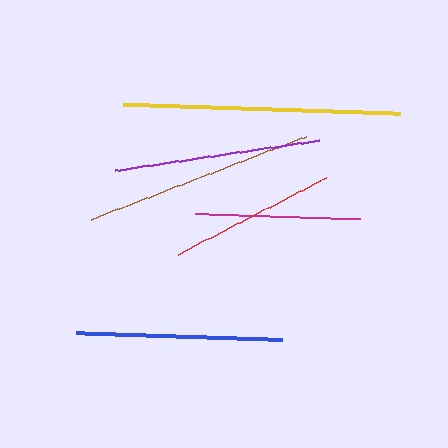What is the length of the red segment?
The red segment is approximately 166 pixels long.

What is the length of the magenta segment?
The magenta segment is approximately 165 pixels long.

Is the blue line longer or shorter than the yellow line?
The yellow line is longer than the blue line.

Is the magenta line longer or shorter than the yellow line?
The yellow line is longer than the magenta line.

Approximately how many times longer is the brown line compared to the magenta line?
The brown line is approximately 1.4 times the length of the magenta line.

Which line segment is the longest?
The yellow line is the longest at approximately 276 pixels.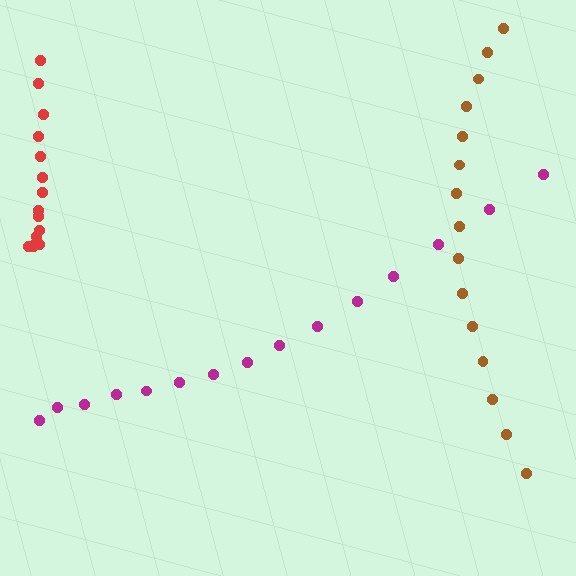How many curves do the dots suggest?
There are 3 distinct paths.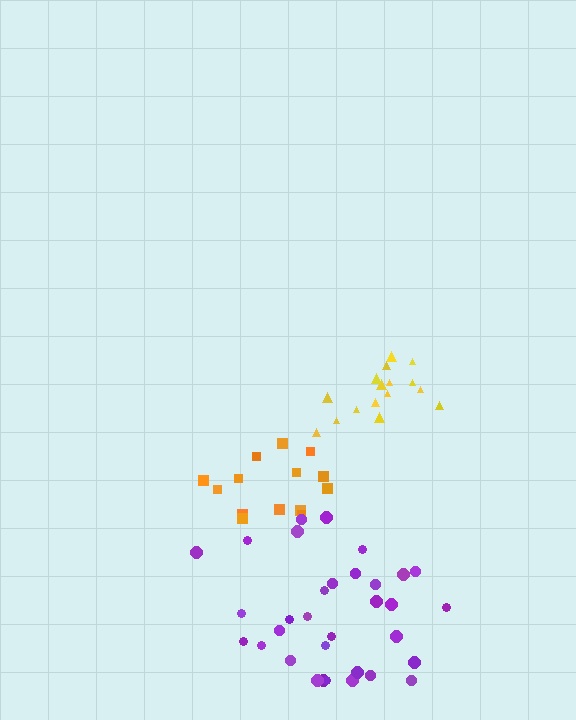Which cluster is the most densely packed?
Yellow.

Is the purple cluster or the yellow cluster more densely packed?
Yellow.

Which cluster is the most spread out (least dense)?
Purple.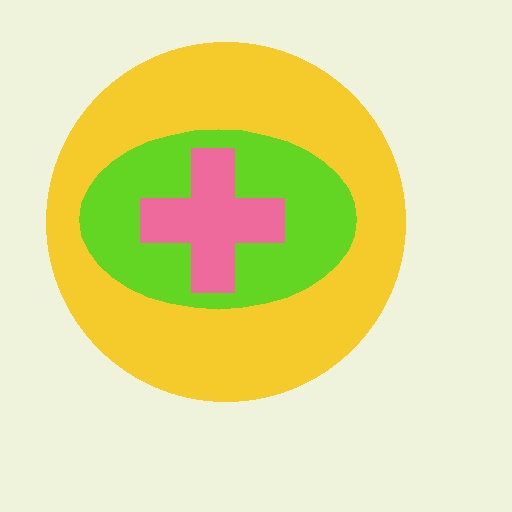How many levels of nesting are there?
3.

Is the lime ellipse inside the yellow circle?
Yes.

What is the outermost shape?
The yellow circle.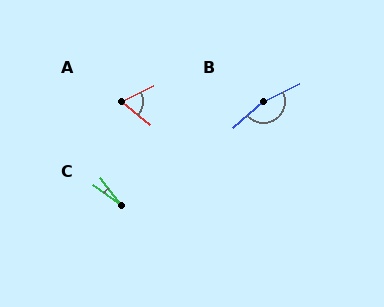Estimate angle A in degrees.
Approximately 65 degrees.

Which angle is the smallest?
C, at approximately 18 degrees.